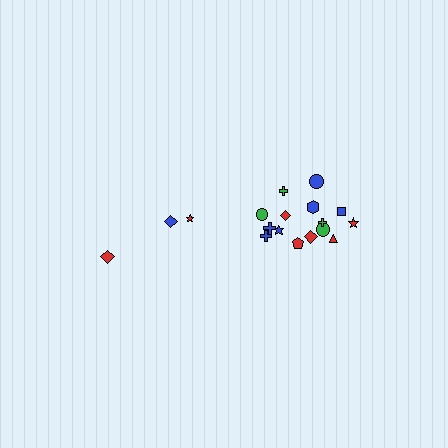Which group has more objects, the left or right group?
The right group.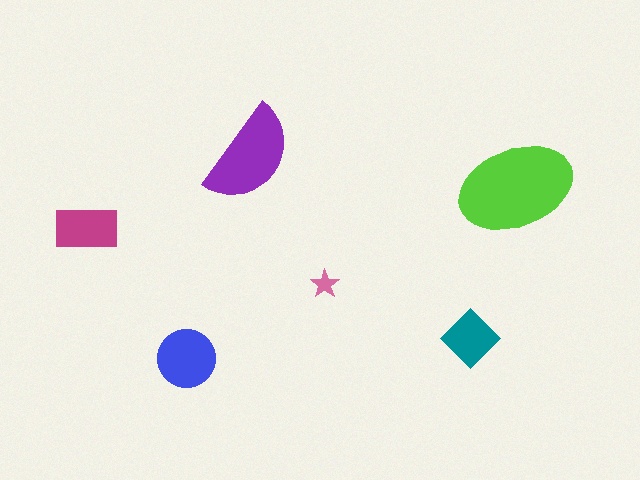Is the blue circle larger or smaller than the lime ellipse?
Smaller.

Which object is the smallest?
The pink star.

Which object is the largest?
The lime ellipse.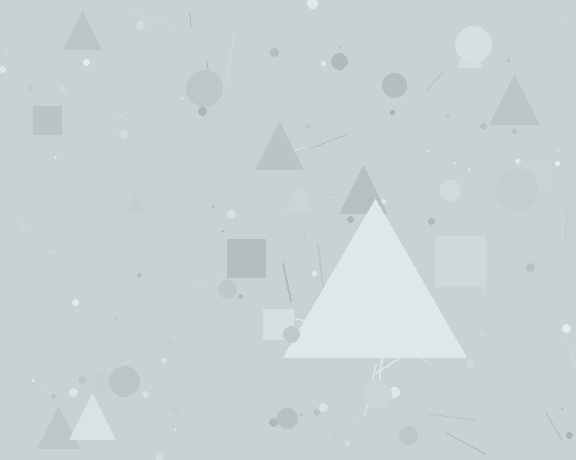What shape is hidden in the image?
A triangle is hidden in the image.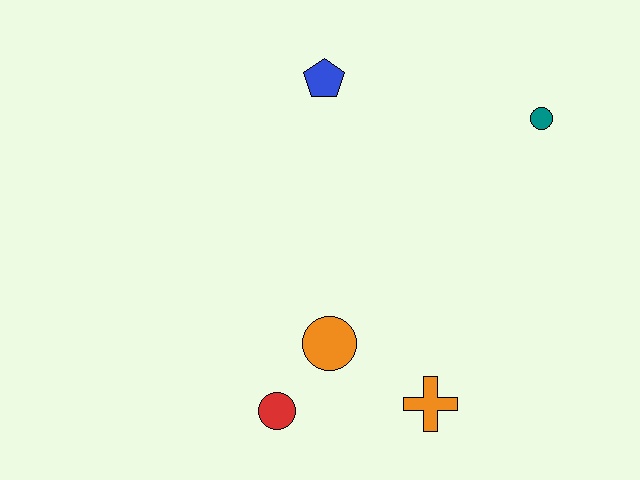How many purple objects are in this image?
There are no purple objects.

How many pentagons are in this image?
There is 1 pentagon.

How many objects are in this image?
There are 5 objects.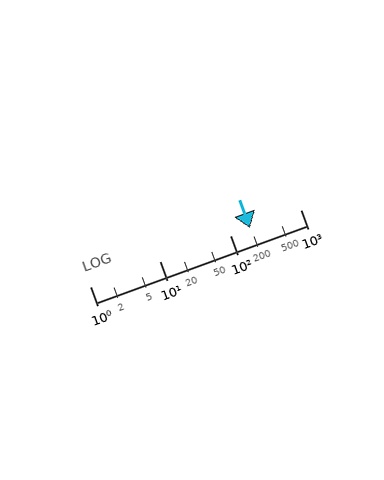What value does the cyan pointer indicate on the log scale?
The pointer indicates approximately 190.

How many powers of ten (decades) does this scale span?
The scale spans 3 decades, from 1 to 1000.